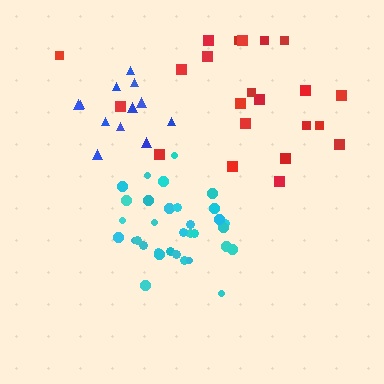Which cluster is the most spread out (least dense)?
Red.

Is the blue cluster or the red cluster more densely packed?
Blue.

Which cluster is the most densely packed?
Cyan.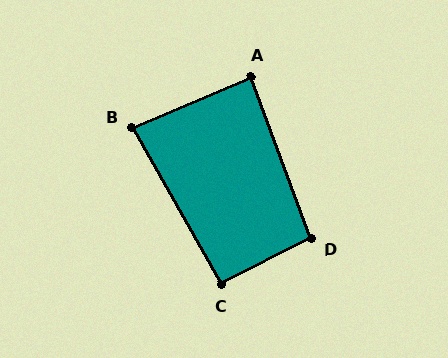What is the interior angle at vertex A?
Approximately 88 degrees (approximately right).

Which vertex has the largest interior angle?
D, at approximately 97 degrees.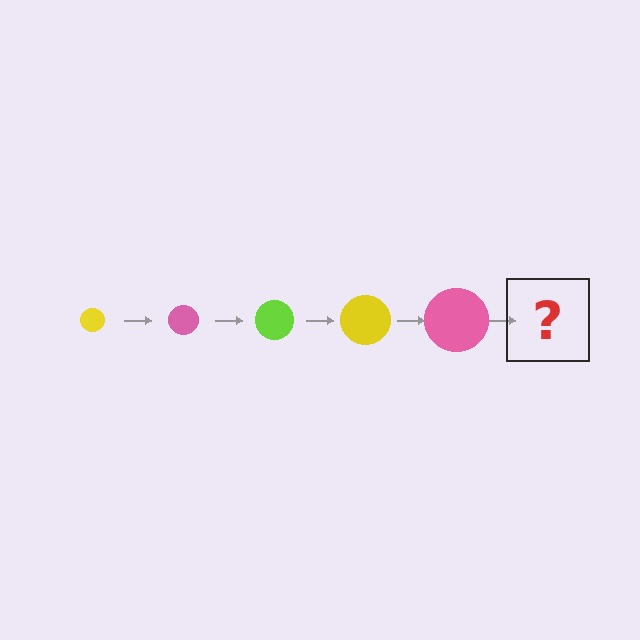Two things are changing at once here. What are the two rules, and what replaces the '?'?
The two rules are that the circle grows larger each step and the color cycles through yellow, pink, and lime. The '?' should be a lime circle, larger than the previous one.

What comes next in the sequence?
The next element should be a lime circle, larger than the previous one.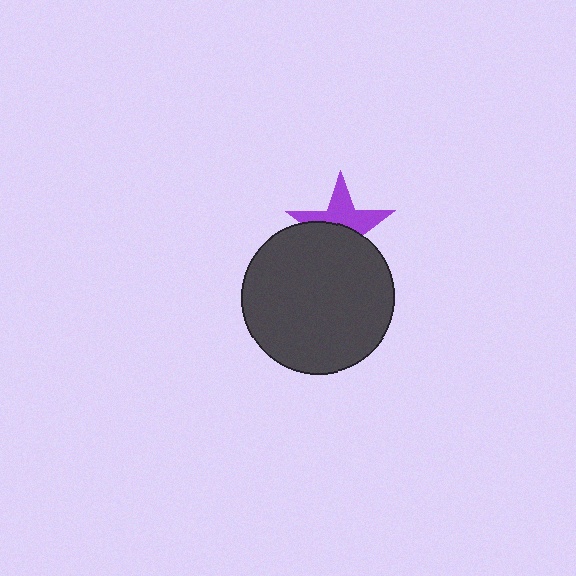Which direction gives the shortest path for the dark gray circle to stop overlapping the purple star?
Moving down gives the shortest separation.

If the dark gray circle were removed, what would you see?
You would see the complete purple star.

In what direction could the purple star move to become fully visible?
The purple star could move up. That would shift it out from behind the dark gray circle entirely.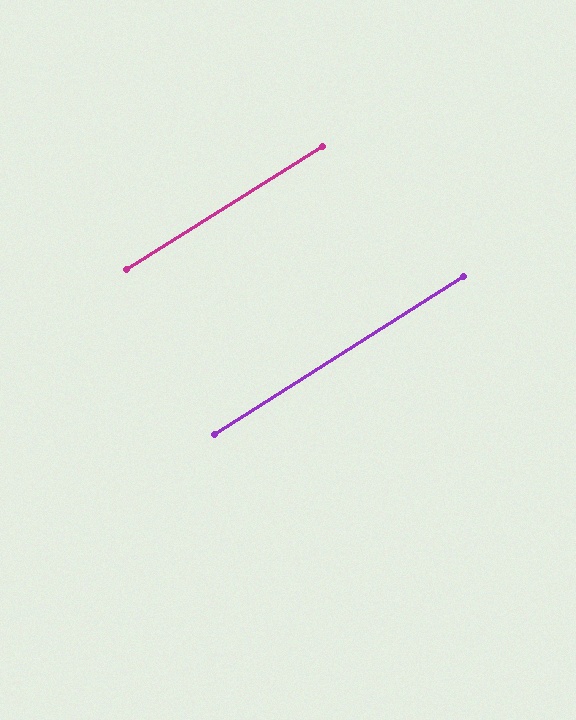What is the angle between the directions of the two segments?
Approximately 0 degrees.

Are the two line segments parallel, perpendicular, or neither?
Parallel — their directions differ by only 0.2°.